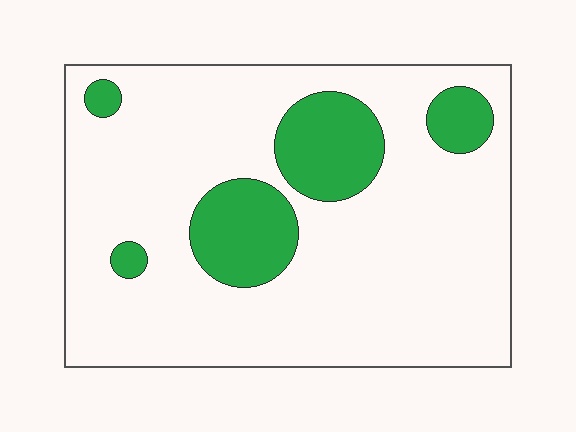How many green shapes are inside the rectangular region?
5.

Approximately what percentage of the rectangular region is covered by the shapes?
Approximately 20%.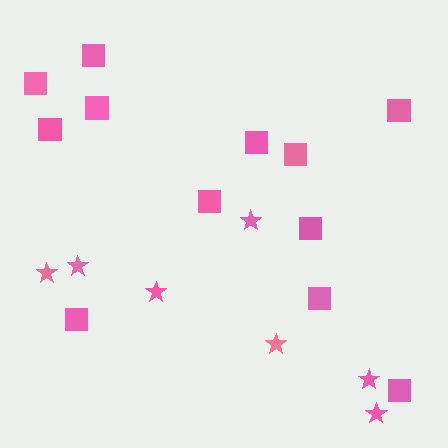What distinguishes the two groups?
There are 2 groups: one group of stars (7) and one group of squares (12).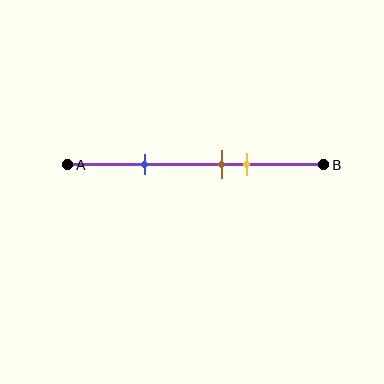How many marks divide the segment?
There are 3 marks dividing the segment.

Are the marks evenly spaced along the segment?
No, the marks are not evenly spaced.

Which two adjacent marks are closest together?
The brown and yellow marks are the closest adjacent pair.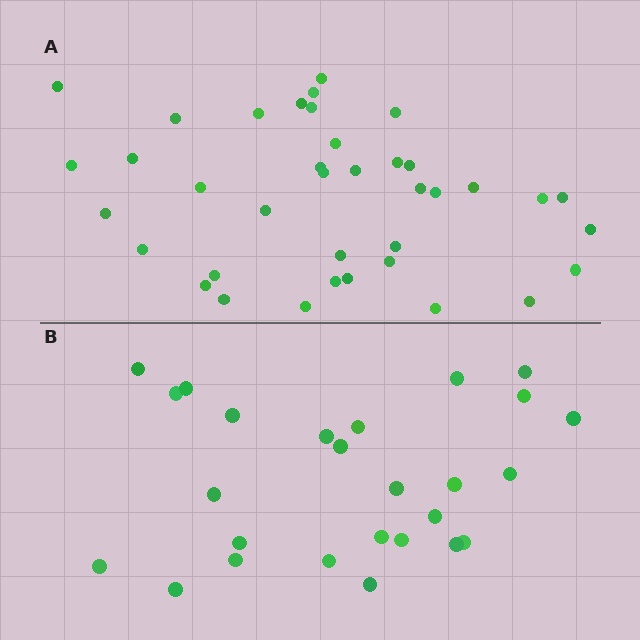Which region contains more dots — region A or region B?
Region A (the top region) has more dots.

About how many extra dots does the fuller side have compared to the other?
Region A has roughly 12 or so more dots than region B.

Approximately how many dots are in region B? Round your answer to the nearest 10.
About 30 dots. (The exact count is 26, which rounds to 30.)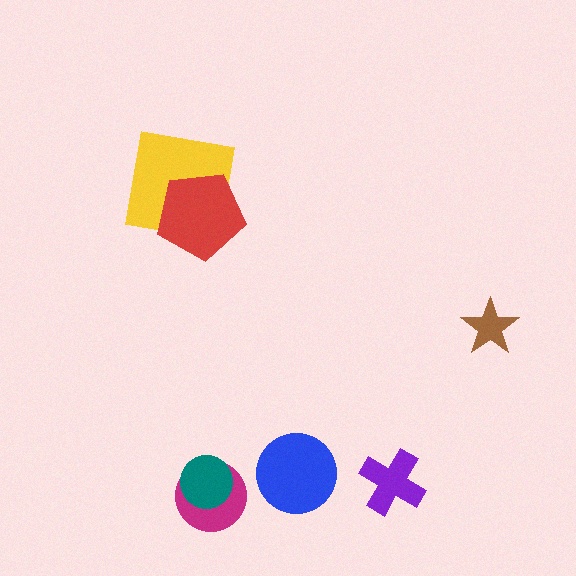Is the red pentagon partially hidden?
No, no other shape covers it.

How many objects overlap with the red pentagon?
1 object overlaps with the red pentagon.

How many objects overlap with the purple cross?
0 objects overlap with the purple cross.